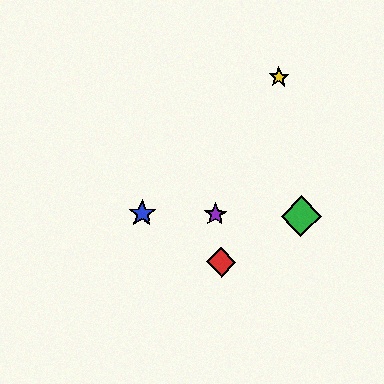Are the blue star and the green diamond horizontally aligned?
Yes, both are at y≈213.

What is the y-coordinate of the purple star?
The purple star is at y≈215.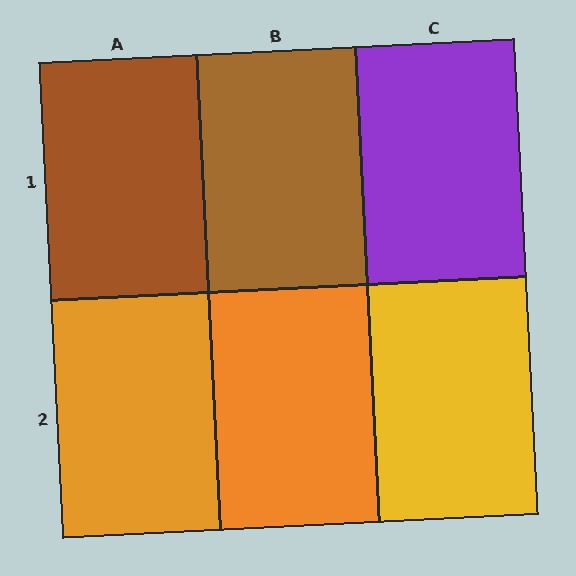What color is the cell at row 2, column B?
Orange.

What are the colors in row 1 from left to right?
Brown, brown, purple.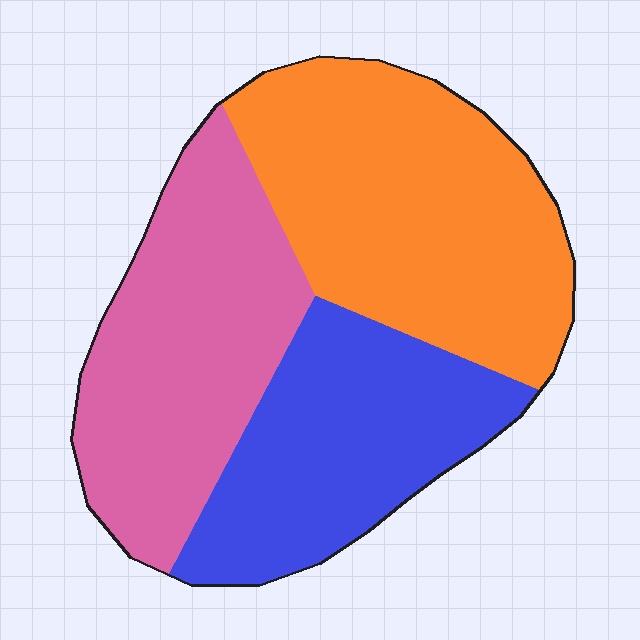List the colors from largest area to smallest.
From largest to smallest: orange, pink, blue.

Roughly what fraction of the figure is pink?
Pink takes up between a quarter and a half of the figure.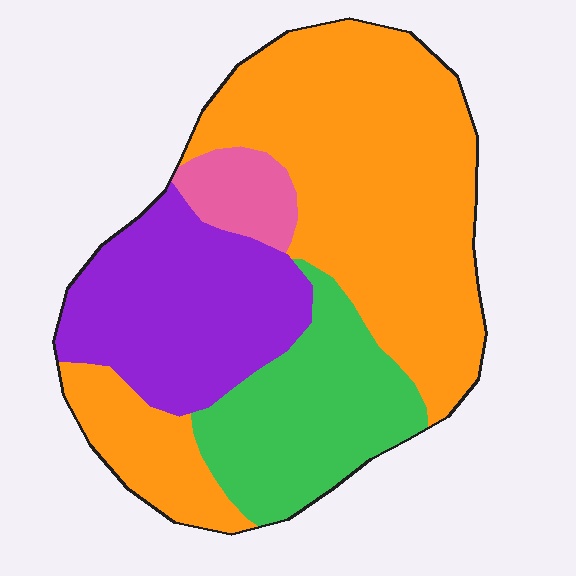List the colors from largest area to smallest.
From largest to smallest: orange, purple, green, pink.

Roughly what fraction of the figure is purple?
Purple takes up about one quarter (1/4) of the figure.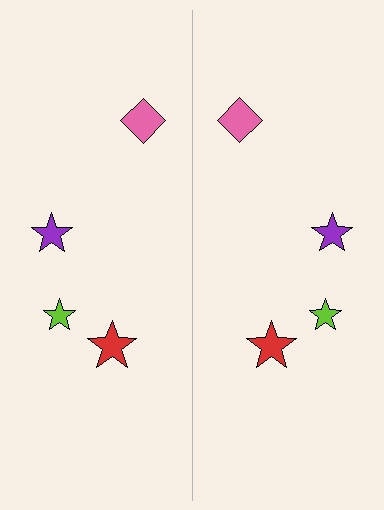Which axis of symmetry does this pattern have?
The pattern has a vertical axis of symmetry running through the center of the image.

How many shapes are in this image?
There are 8 shapes in this image.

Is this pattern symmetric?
Yes, this pattern has bilateral (reflection) symmetry.